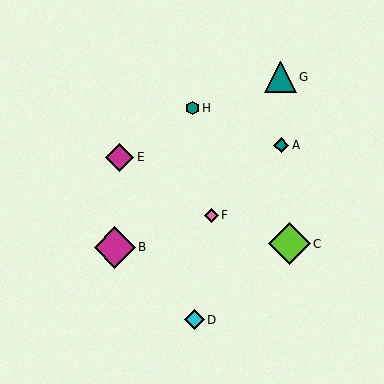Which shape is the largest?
The lime diamond (labeled C) is the largest.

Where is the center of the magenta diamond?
The center of the magenta diamond is at (115, 247).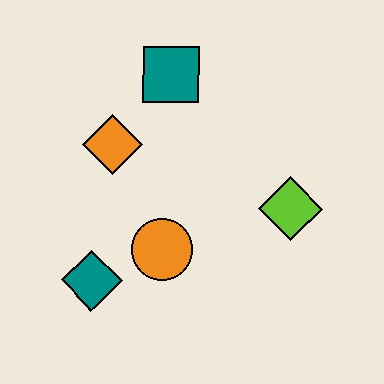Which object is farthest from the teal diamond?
The teal square is farthest from the teal diamond.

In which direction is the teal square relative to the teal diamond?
The teal square is above the teal diamond.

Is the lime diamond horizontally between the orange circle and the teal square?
No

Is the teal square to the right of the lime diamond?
No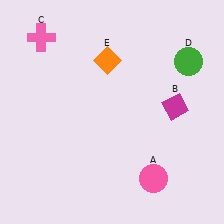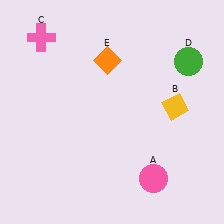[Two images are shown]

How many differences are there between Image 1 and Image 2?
There is 1 difference between the two images.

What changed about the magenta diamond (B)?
In Image 1, B is magenta. In Image 2, it changed to yellow.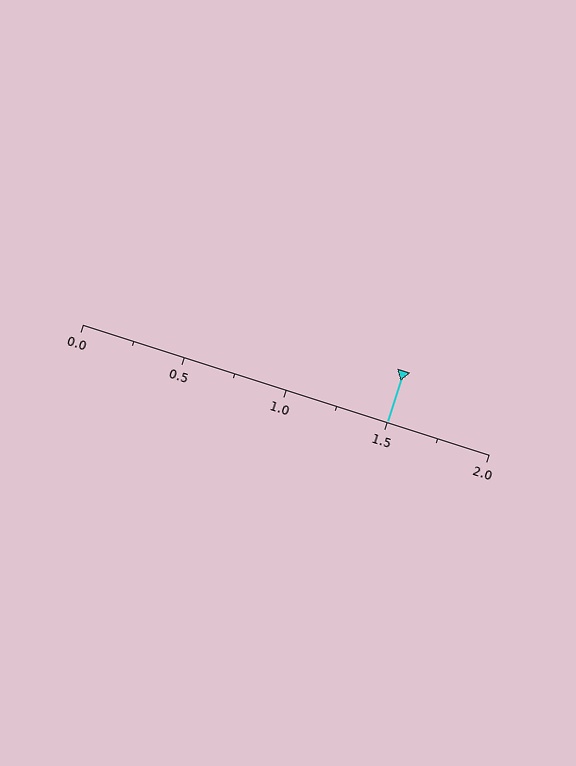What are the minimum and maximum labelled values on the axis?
The axis runs from 0.0 to 2.0.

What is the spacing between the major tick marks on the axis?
The major ticks are spaced 0.5 apart.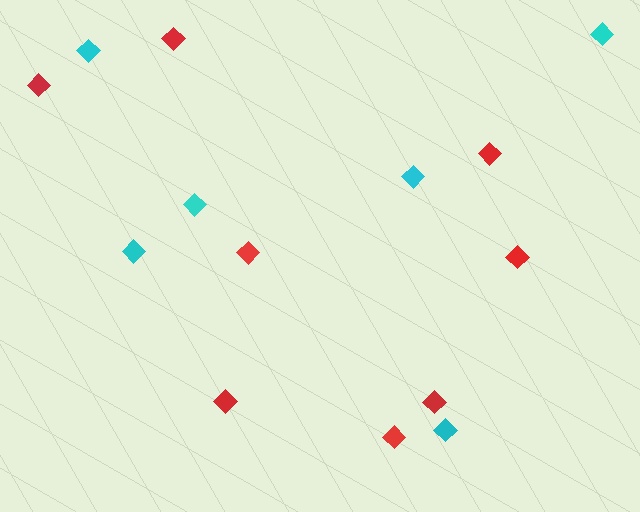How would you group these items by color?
There are 2 groups: one group of cyan diamonds (6) and one group of red diamonds (8).